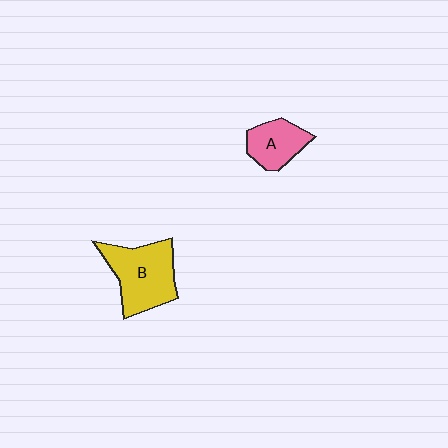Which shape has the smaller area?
Shape A (pink).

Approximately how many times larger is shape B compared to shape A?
Approximately 1.7 times.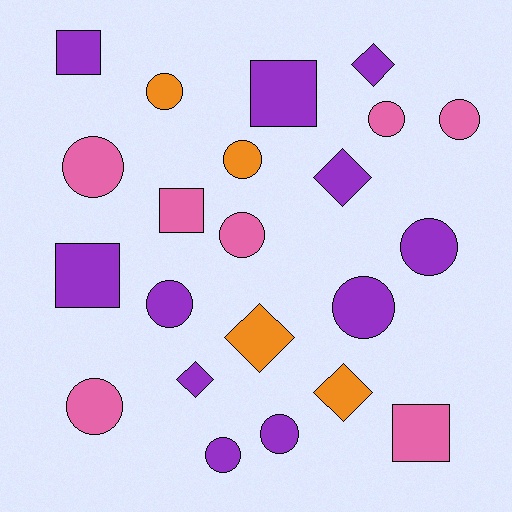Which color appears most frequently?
Purple, with 11 objects.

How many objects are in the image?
There are 22 objects.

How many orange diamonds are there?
There are 2 orange diamonds.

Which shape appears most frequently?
Circle, with 12 objects.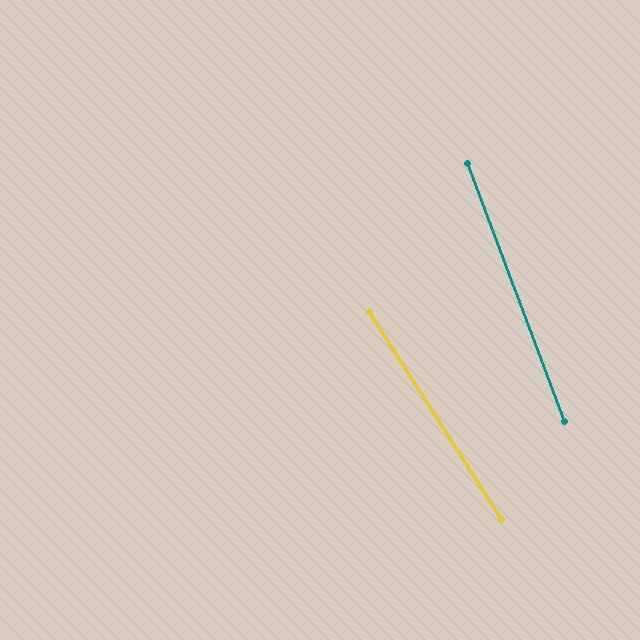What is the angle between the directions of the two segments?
Approximately 12 degrees.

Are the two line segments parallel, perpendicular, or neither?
Neither parallel nor perpendicular — they differ by about 12°.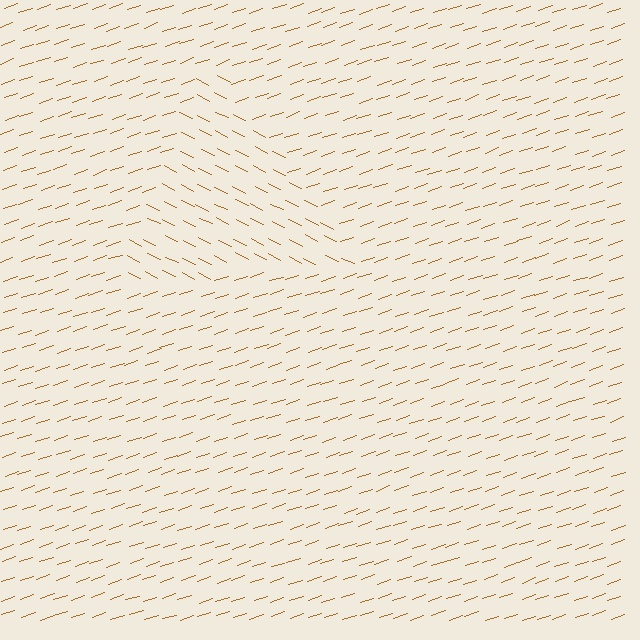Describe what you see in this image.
The image is filled with small brown line segments. A triangle region in the image has lines oriented differently from the surrounding lines, creating a visible texture boundary.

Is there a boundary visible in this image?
Yes, there is a texture boundary formed by a change in line orientation.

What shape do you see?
I see a triangle.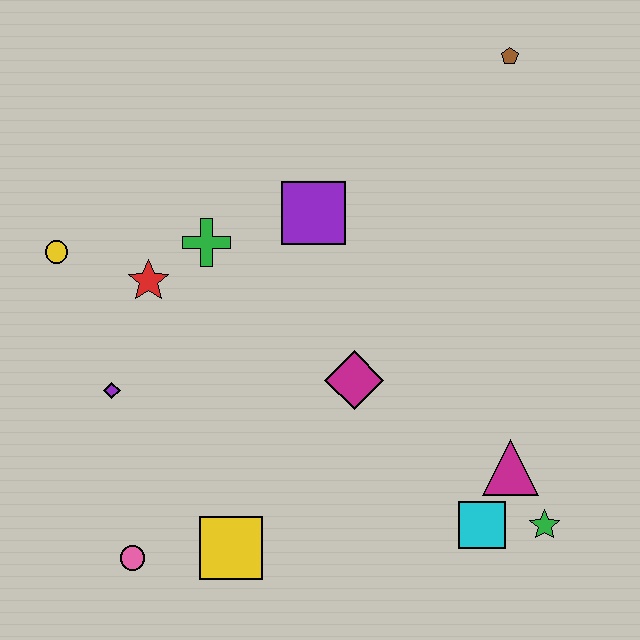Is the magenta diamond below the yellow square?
No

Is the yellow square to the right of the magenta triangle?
No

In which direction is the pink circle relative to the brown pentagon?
The pink circle is below the brown pentagon.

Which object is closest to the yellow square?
The pink circle is closest to the yellow square.